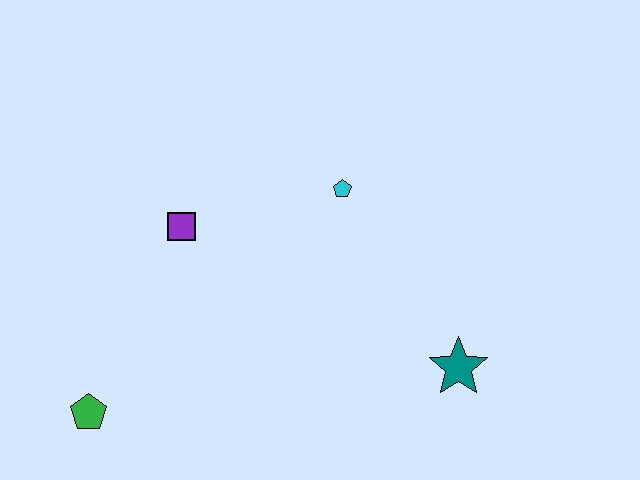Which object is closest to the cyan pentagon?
The purple square is closest to the cyan pentagon.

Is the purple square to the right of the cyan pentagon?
No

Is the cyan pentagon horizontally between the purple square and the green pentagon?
No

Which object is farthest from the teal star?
The green pentagon is farthest from the teal star.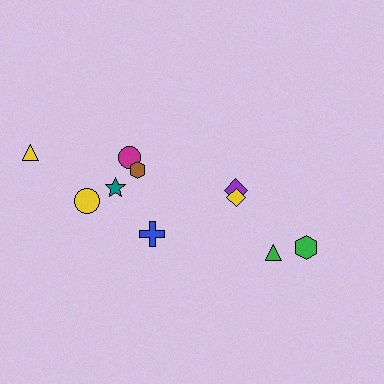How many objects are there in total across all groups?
There are 10 objects.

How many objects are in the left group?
There are 6 objects.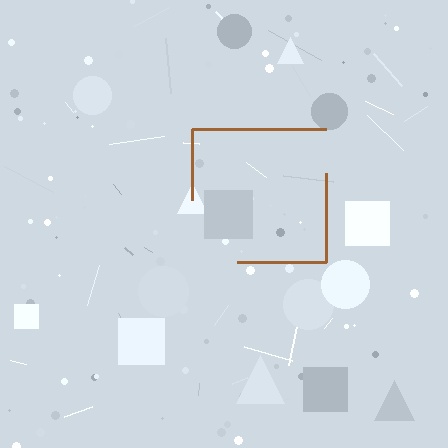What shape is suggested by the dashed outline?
The dashed outline suggests a square.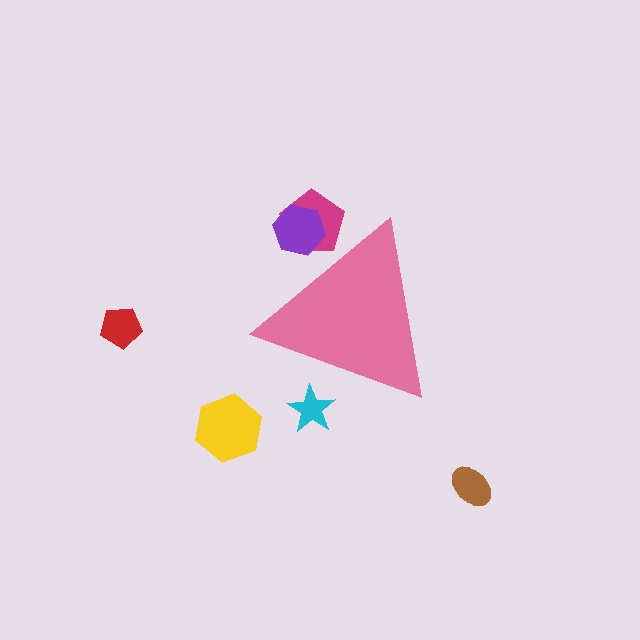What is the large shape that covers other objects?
A pink triangle.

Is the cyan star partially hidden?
Yes, the cyan star is partially hidden behind the pink triangle.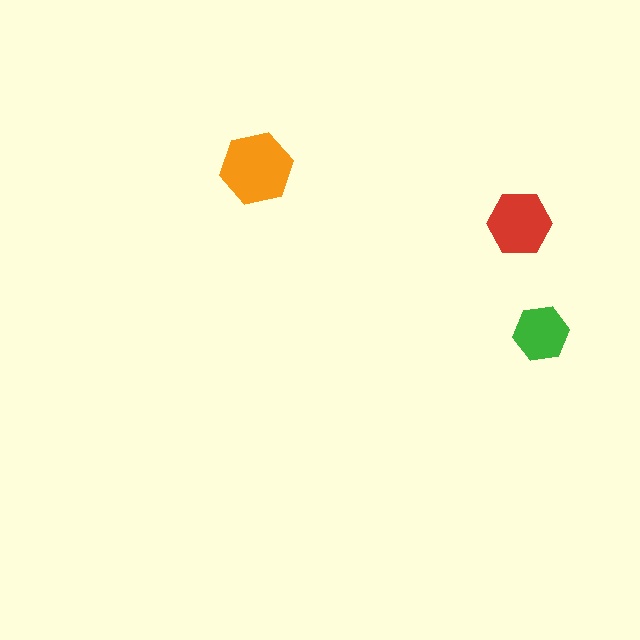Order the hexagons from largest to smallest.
the orange one, the red one, the green one.